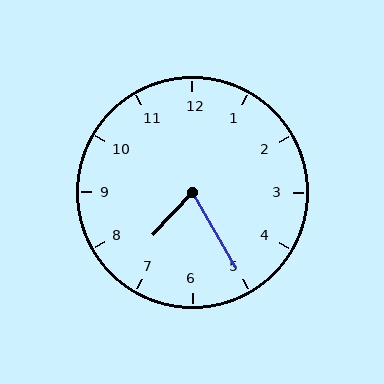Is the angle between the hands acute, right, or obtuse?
It is acute.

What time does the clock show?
7:25.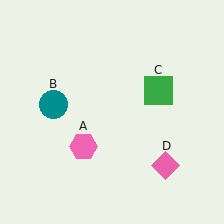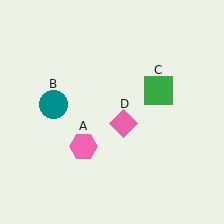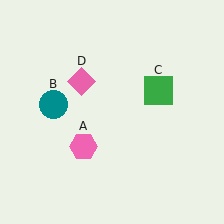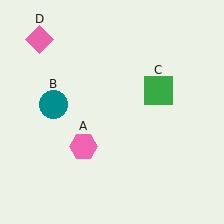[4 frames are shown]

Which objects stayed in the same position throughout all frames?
Pink hexagon (object A) and teal circle (object B) and green square (object C) remained stationary.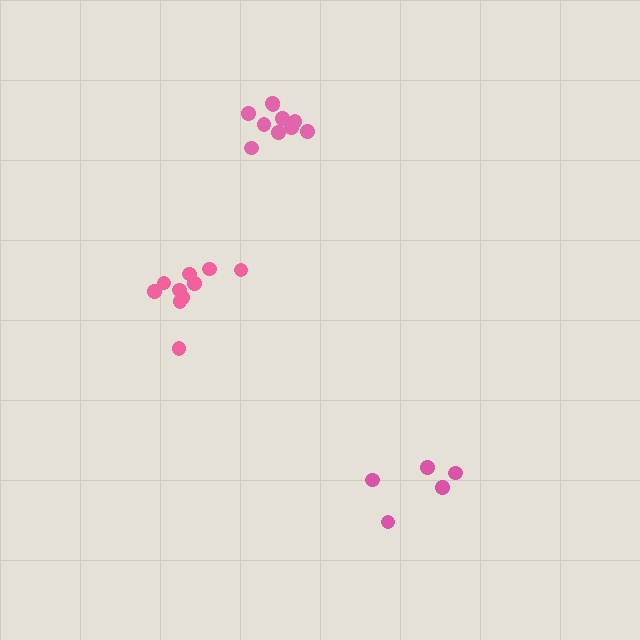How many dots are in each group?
Group 1: 10 dots, Group 2: 5 dots, Group 3: 10 dots (25 total).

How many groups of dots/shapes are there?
There are 3 groups.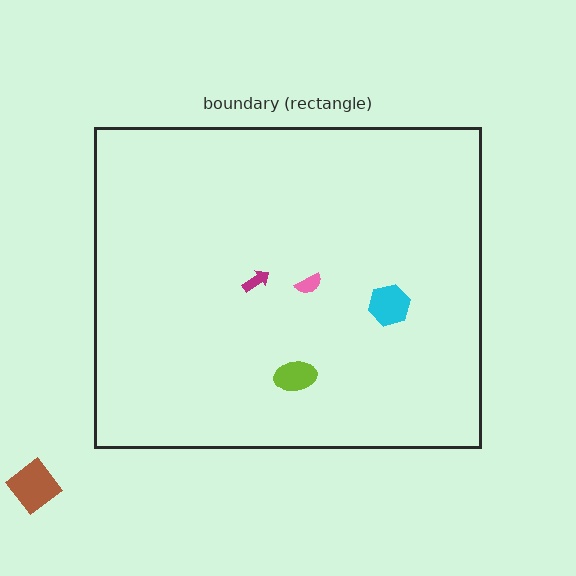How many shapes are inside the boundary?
4 inside, 1 outside.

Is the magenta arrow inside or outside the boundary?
Inside.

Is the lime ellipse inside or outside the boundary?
Inside.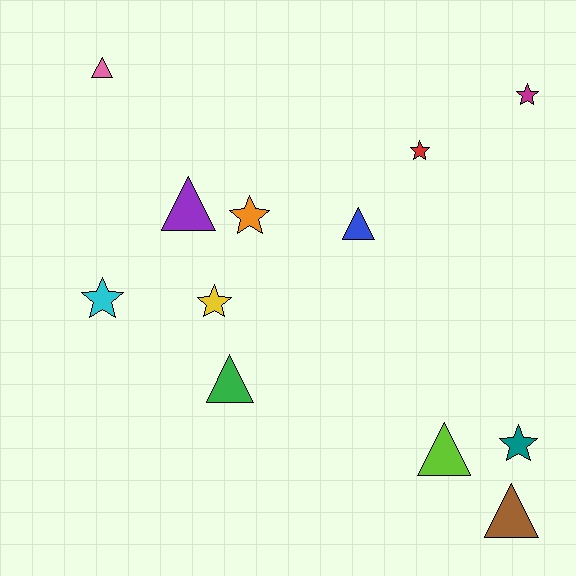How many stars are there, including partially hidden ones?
There are 6 stars.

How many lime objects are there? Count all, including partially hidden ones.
There is 1 lime object.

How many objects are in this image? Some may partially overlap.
There are 12 objects.